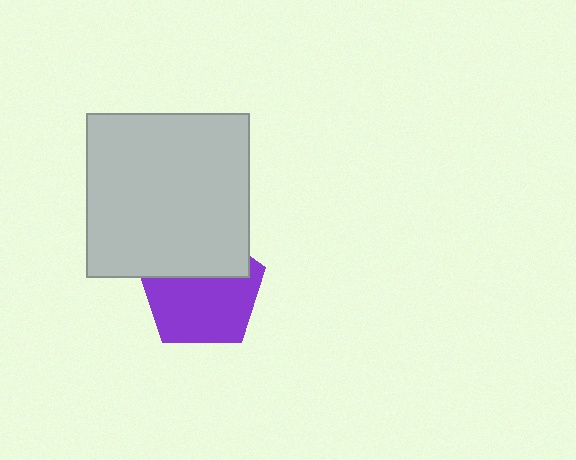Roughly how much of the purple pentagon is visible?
About half of it is visible (roughly 63%).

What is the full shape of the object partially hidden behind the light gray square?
The partially hidden object is a purple pentagon.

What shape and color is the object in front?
The object in front is a light gray square.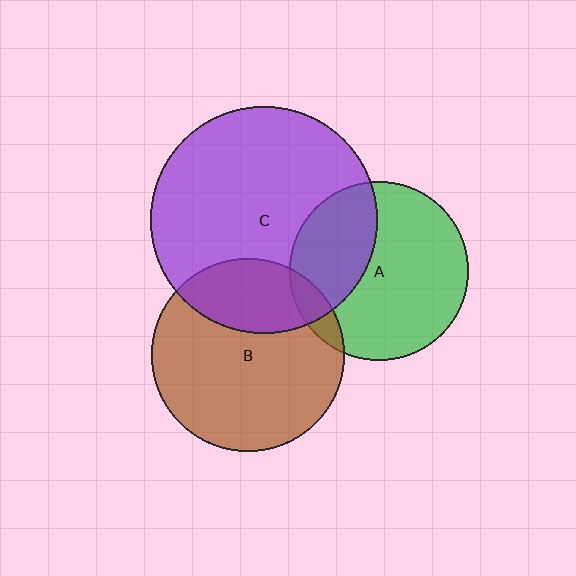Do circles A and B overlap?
Yes.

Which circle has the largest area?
Circle C (purple).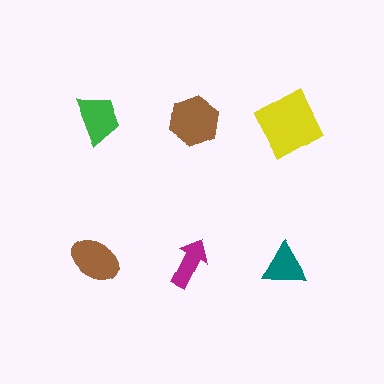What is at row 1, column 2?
A brown hexagon.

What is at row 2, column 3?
A teal triangle.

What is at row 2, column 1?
A brown ellipse.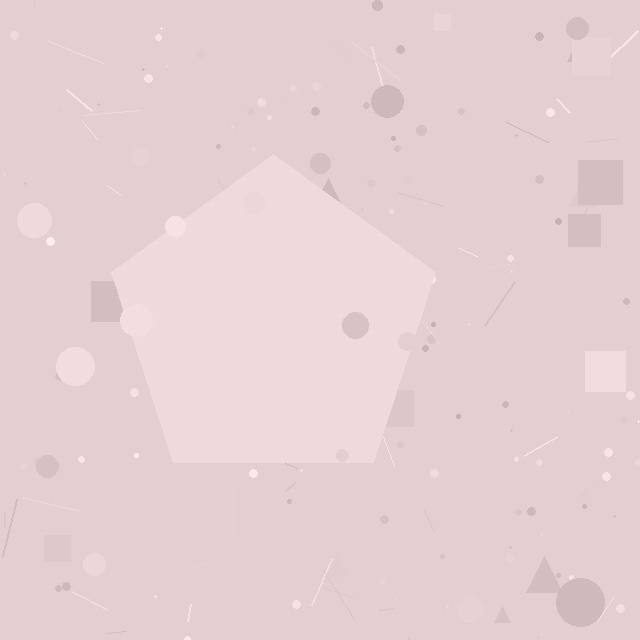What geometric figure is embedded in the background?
A pentagon is embedded in the background.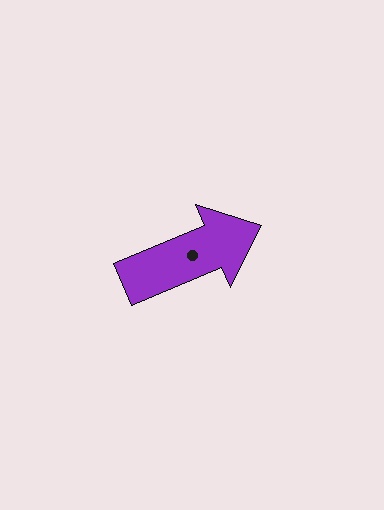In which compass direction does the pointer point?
Northeast.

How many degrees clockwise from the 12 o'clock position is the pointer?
Approximately 67 degrees.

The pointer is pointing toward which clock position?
Roughly 2 o'clock.